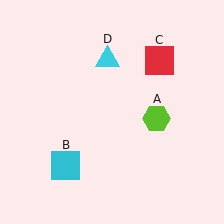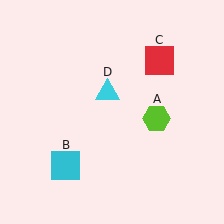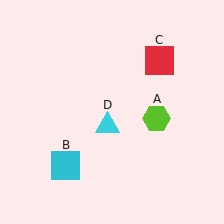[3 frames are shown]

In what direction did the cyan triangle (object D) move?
The cyan triangle (object D) moved down.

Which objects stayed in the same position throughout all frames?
Lime hexagon (object A) and cyan square (object B) and red square (object C) remained stationary.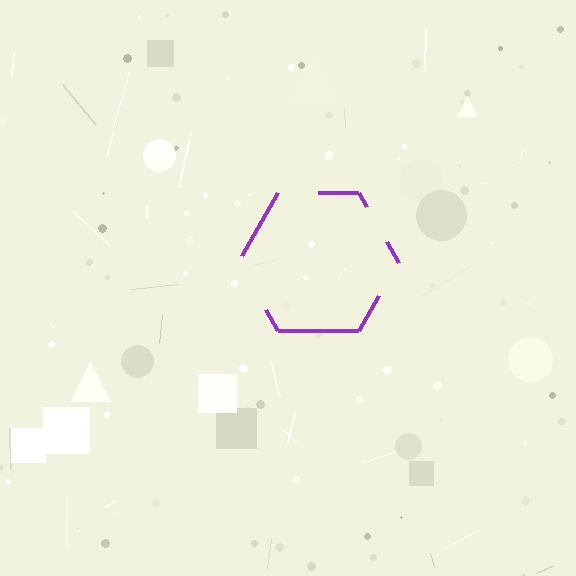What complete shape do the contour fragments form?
The contour fragments form a hexagon.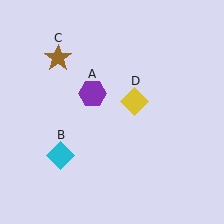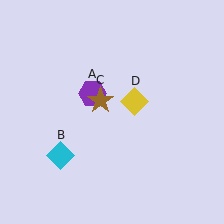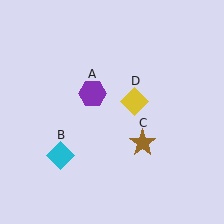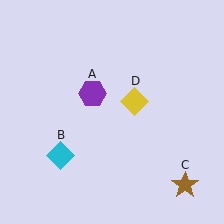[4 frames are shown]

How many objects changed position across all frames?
1 object changed position: brown star (object C).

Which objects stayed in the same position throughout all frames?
Purple hexagon (object A) and cyan diamond (object B) and yellow diamond (object D) remained stationary.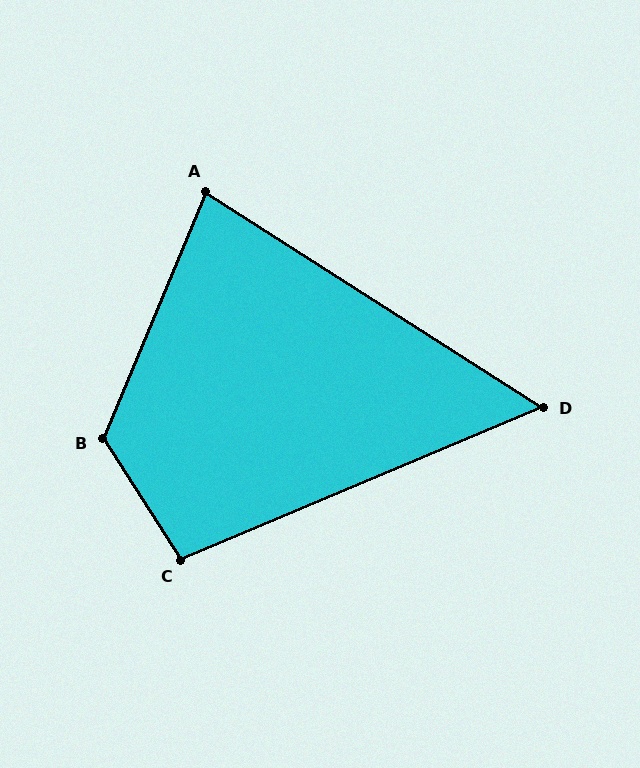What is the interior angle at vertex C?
Approximately 100 degrees (obtuse).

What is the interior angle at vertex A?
Approximately 80 degrees (acute).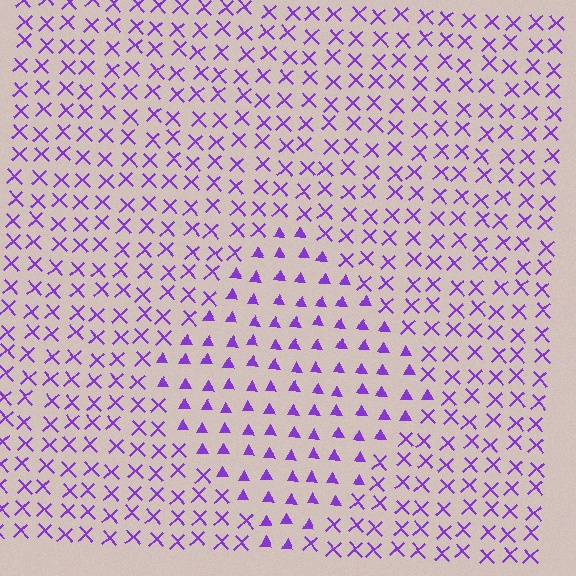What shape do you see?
I see a diamond.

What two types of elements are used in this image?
The image uses triangles inside the diamond region and X marks outside it.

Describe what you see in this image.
The image is filled with small purple elements arranged in a uniform grid. A diamond-shaped region contains triangles, while the surrounding area contains X marks. The boundary is defined purely by the change in element shape.